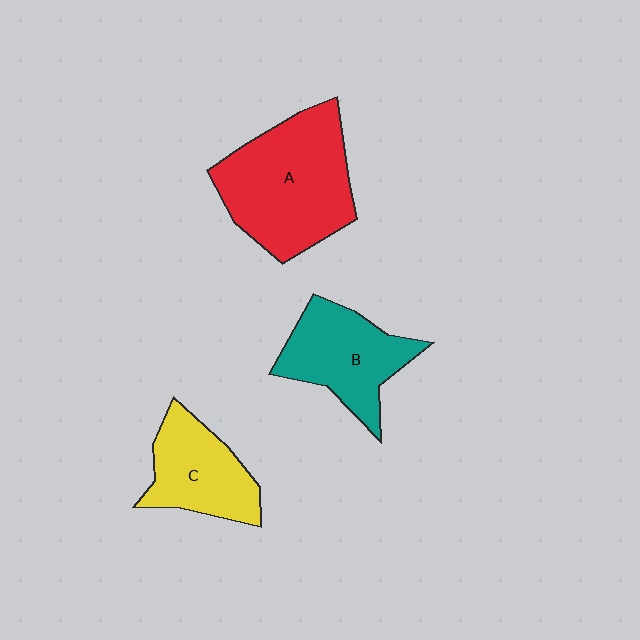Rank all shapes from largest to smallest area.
From largest to smallest: A (red), B (teal), C (yellow).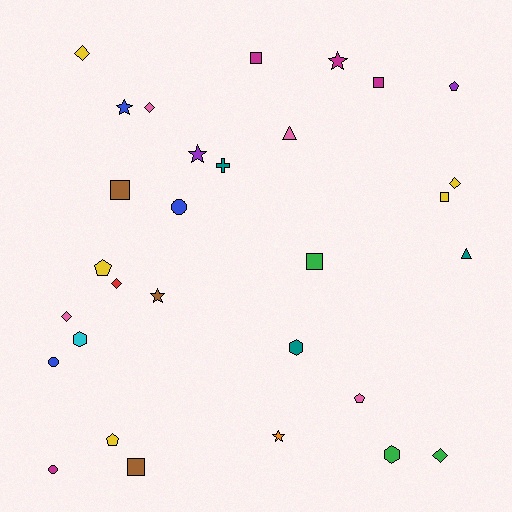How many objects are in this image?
There are 30 objects.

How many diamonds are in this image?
There are 6 diamonds.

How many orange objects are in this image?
There is 1 orange object.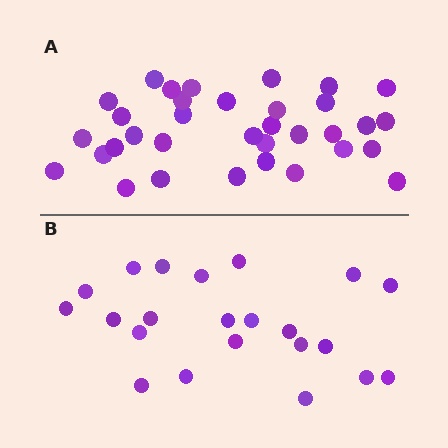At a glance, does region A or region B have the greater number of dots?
Region A (the top region) has more dots.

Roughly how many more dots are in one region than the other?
Region A has roughly 12 or so more dots than region B.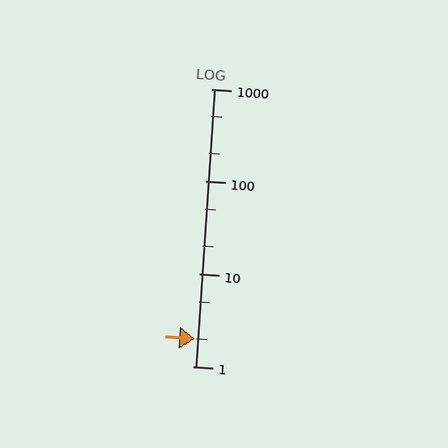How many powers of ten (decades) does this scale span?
The scale spans 3 decades, from 1 to 1000.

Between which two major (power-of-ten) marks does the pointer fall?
The pointer is between 1 and 10.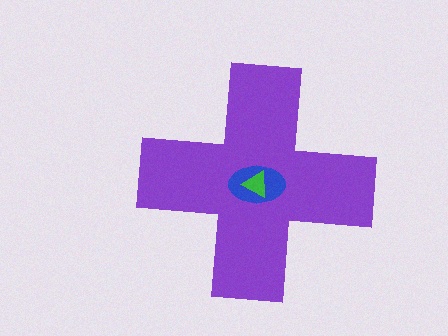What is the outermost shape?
The purple cross.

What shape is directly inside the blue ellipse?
The green triangle.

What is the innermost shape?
The green triangle.